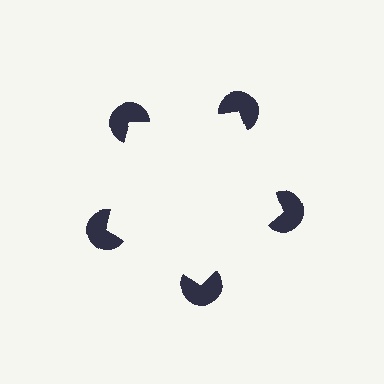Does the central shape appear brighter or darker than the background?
It typically appears slightly brighter than the background, even though no actual brightness change is drawn.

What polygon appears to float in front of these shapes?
An illusory pentagon — its edges are inferred from the aligned wedge cuts in the pac-man discs, not physically drawn.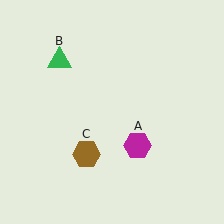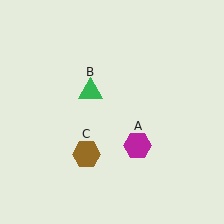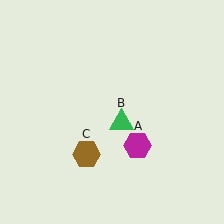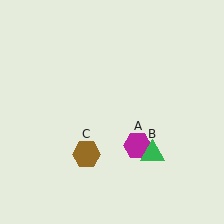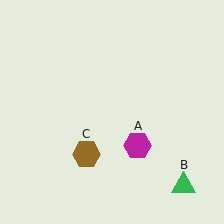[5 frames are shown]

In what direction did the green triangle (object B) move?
The green triangle (object B) moved down and to the right.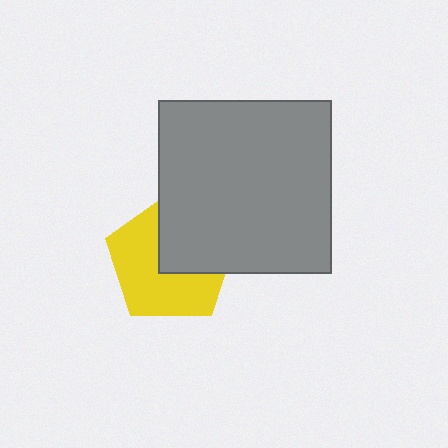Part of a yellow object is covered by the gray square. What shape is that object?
It is a pentagon.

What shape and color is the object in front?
The object in front is a gray square.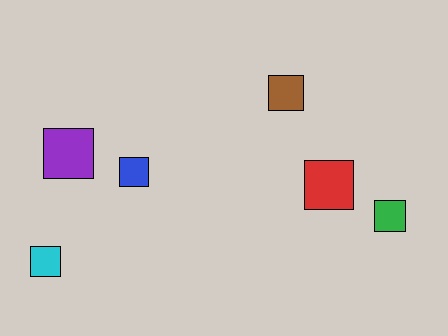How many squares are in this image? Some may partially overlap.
There are 6 squares.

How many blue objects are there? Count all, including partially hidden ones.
There is 1 blue object.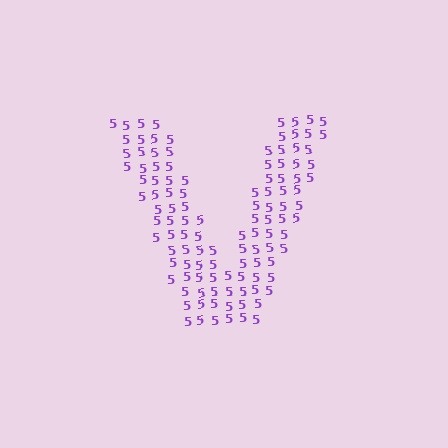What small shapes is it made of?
It is made of small digit 5's.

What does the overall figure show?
The overall figure shows the letter V.